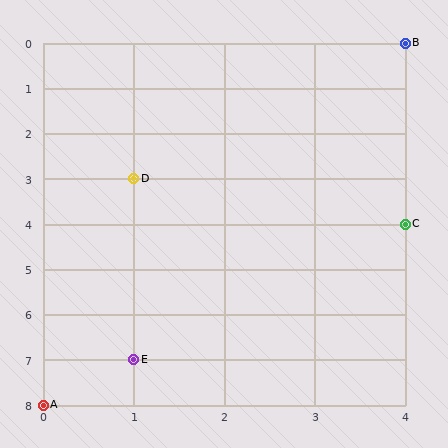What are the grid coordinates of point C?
Point C is at grid coordinates (4, 4).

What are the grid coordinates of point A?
Point A is at grid coordinates (0, 8).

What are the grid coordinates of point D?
Point D is at grid coordinates (1, 3).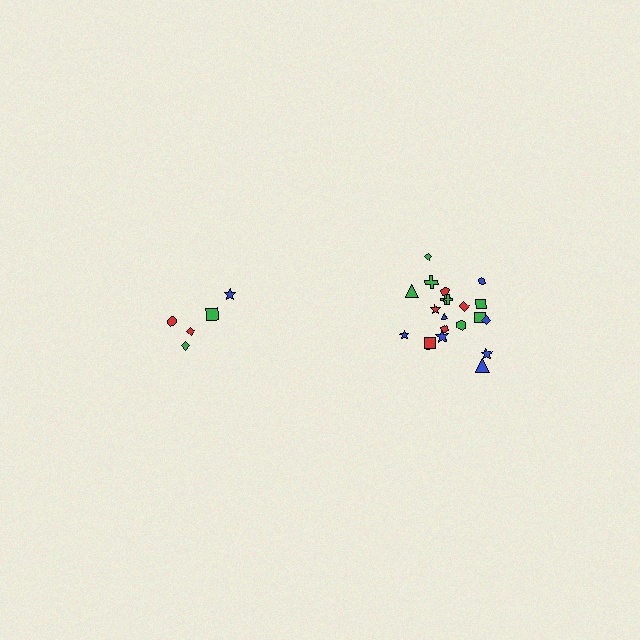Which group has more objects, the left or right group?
The right group.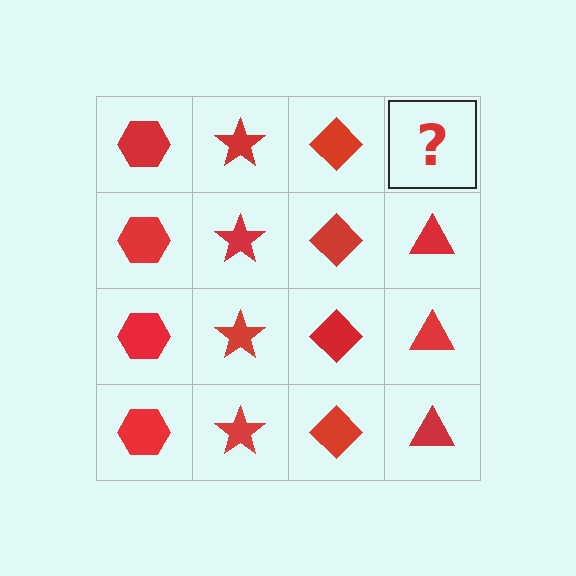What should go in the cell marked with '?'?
The missing cell should contain a red triangle.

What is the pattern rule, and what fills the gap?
The rule is that each column has a consistent shape. The gap should be filled with a red triangle.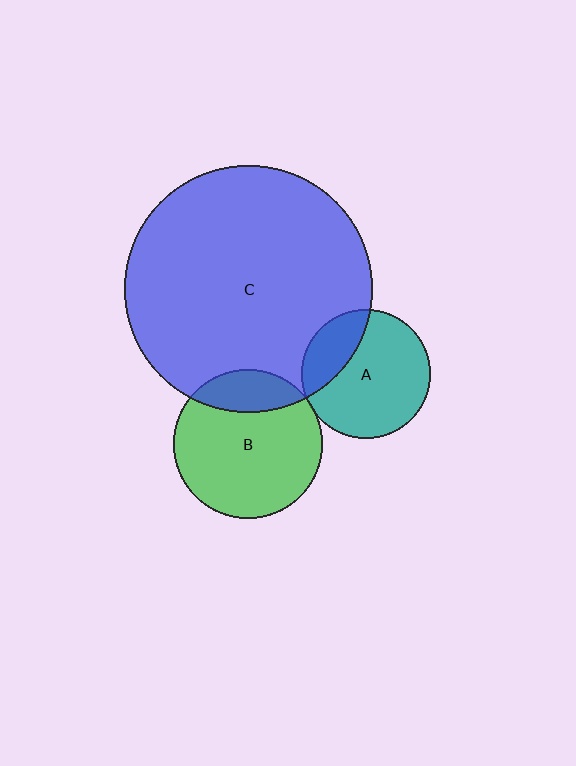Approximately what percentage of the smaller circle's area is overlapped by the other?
Approximately 5%.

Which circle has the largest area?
Circle C (blue).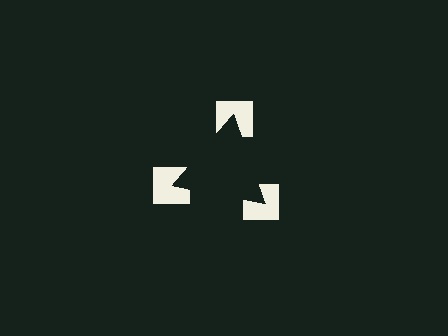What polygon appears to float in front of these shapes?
An illusory triangle — its edges are inferred from the aligned wedge cuts in the notched squares, not physically drawn.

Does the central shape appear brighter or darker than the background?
It typically appears slightly darker than the background, even though no actual brightness change is drawn.